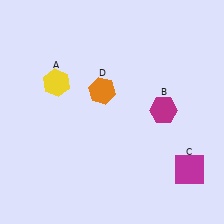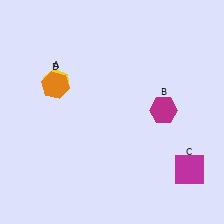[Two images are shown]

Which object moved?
The orange hexagon (D) moved left.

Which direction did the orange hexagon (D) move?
The orange hexagon (D) moved left.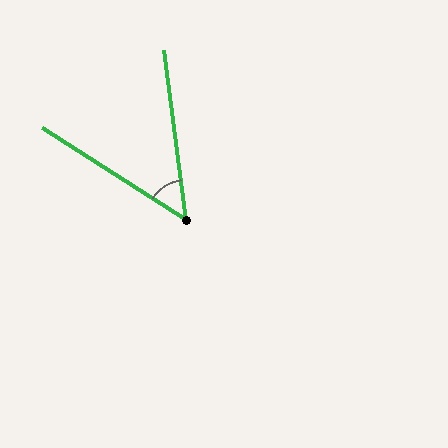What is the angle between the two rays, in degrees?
Approximately 50 degrees.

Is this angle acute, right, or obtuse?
It is acute.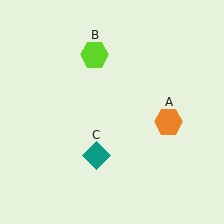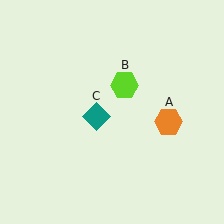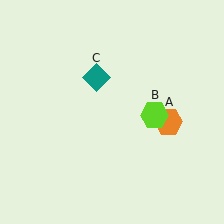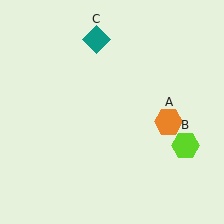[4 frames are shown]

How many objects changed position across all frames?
2 objects changed position: lime hexagon (object B), teal diamond (object C).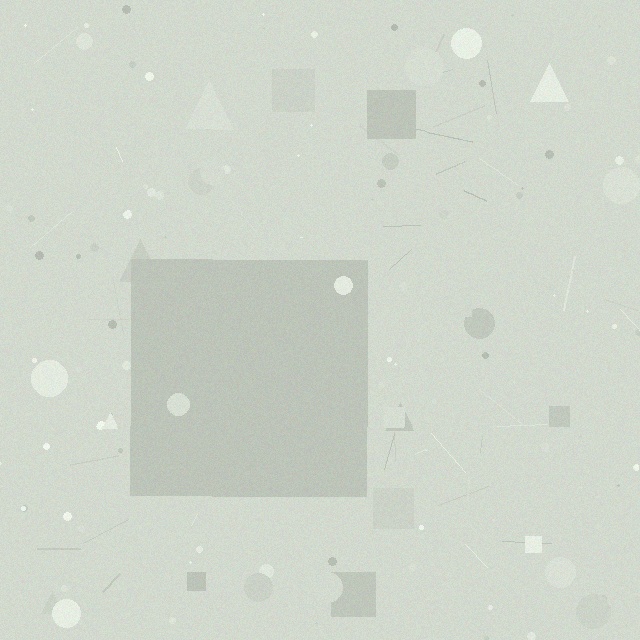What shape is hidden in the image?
A square is hidden in the image.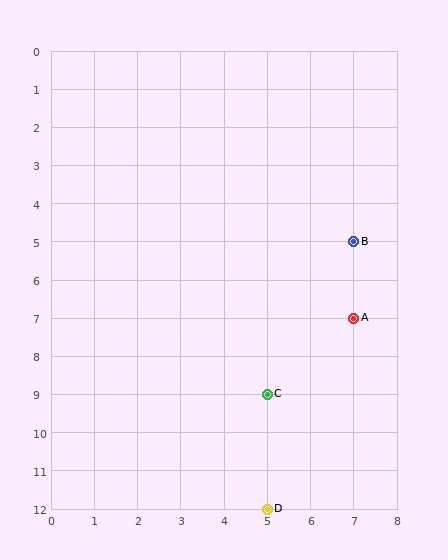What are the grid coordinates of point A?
Point A is at grid coordinates (7, 7).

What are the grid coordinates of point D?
Point D is at grid coordinates (5, 12).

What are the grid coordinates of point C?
Point C is at grid coordinates (5, 9).